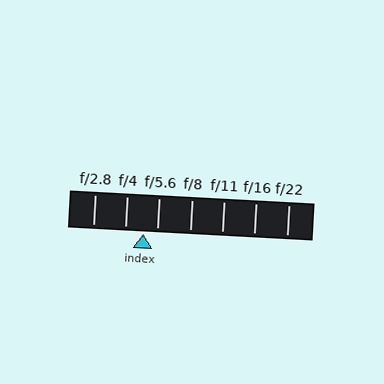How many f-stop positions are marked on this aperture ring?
There are 7 f-stop positions marked.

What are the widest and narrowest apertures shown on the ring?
The widest aperture shown is f/2.8 and the narrowest is f/22.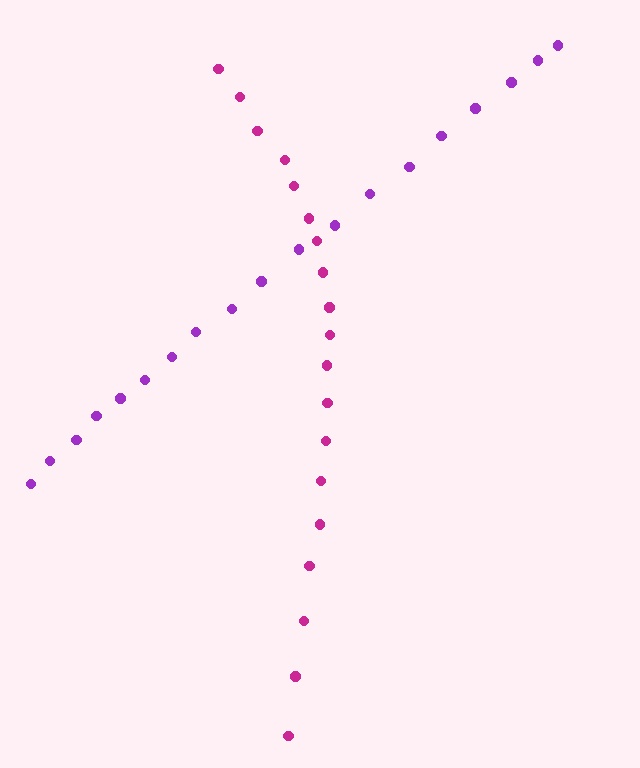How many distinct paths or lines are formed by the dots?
There are 2 distinct paths.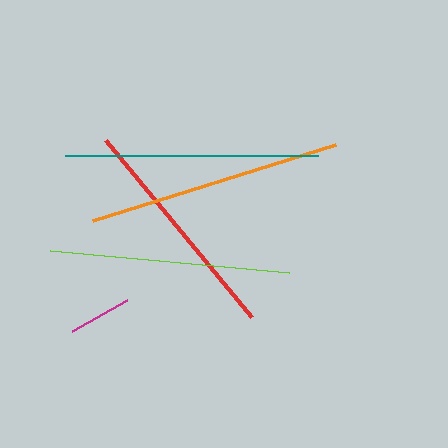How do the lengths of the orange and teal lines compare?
The orange and teal lines are approximately the same length.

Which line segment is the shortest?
The magenta line is the shortest at approximately 63 pixels.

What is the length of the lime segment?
The lime segment is approximately 240 pixels long.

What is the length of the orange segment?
The orange segment is approximately 255 pixels long.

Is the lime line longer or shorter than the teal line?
The teal line is longer than the lime line.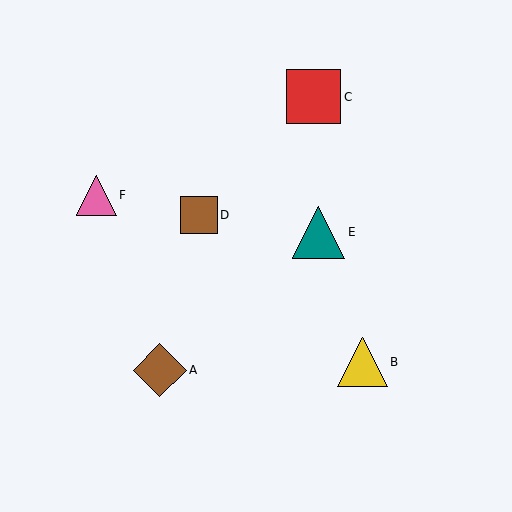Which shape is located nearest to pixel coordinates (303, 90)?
The red square (labeled C) at (314, 97) is nearest to that location.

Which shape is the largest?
The red square (labeled C) is the largest.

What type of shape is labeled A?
Shape A is a brown diamond.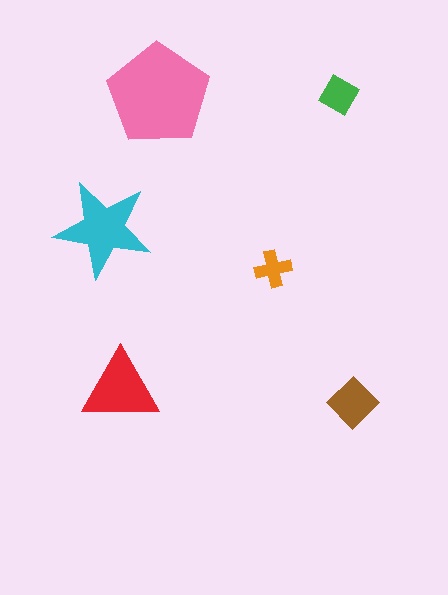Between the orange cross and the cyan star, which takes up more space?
The cyan star.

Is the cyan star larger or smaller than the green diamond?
Larger.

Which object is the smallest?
The orange cross.